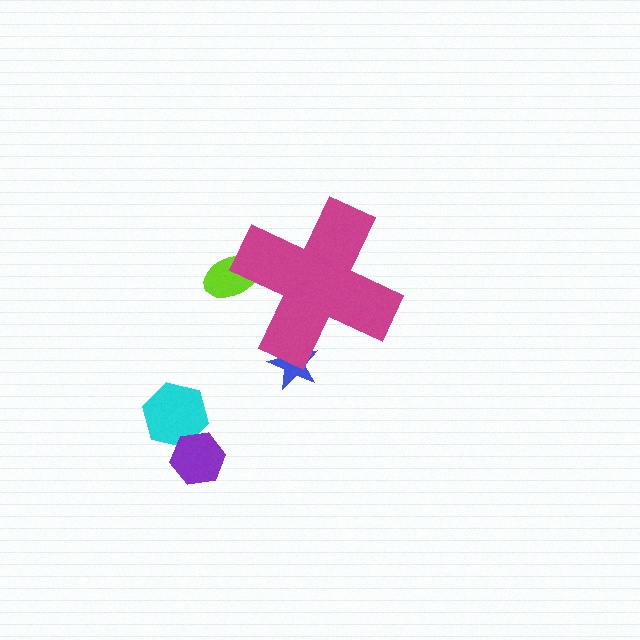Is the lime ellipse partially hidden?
Yes, the lime ellipse is partially hidden behind the magenta cross.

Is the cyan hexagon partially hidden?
No, the cyan hexagon is fully visible.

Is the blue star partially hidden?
Yes, the blue star is partially hidden behind the magenta cross.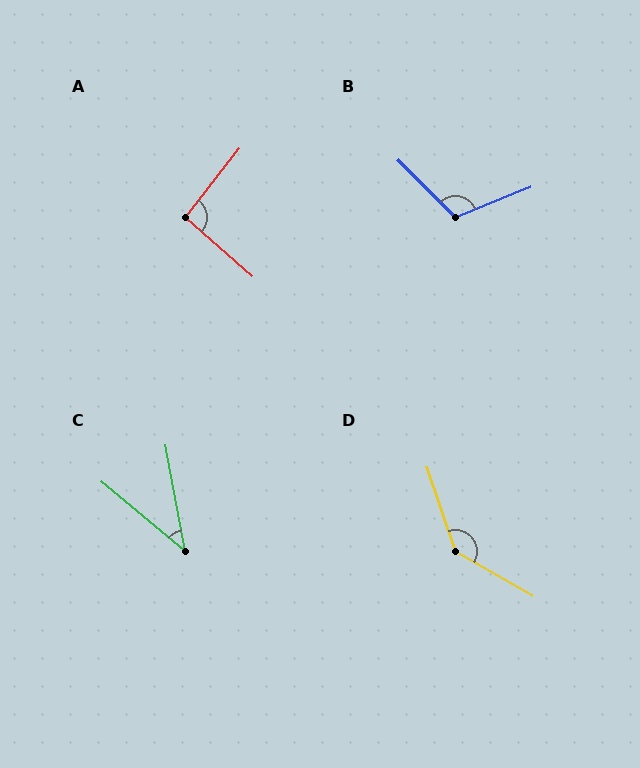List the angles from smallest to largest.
C (39°), A (94°), B (113°), D (139°).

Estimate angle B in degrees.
Approximately 113 degrees.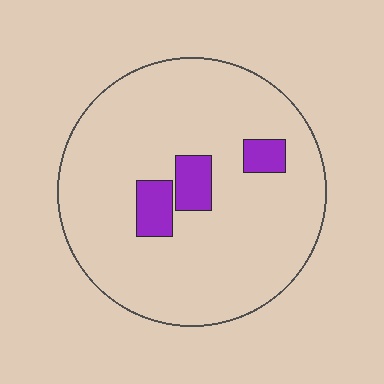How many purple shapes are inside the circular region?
3.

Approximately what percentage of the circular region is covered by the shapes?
Approximately 10%.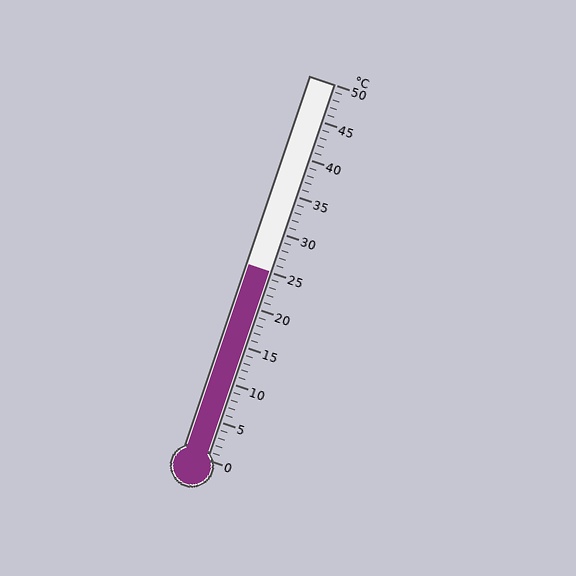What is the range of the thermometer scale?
The thermometer scale ranges from 0°C to 50°C.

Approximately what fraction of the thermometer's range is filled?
The thermometer is filled to approximately 50% of its range.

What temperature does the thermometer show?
The thermometer shows approximately 25°C.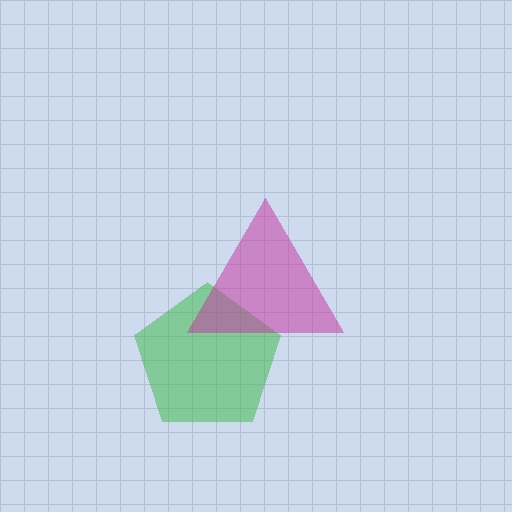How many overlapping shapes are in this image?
There are 2 overlapping shapes in the image.